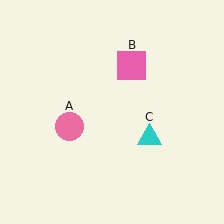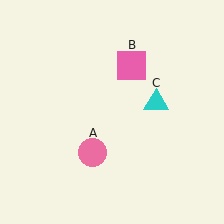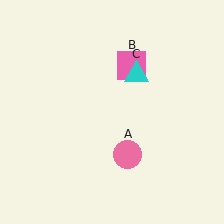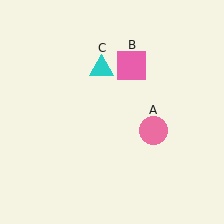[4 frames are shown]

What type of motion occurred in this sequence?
The pink circle (object A), cyan triangle (object C) rotated counterclockwise around the center of the scene.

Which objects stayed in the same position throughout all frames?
Pink square (object B) remained stationary.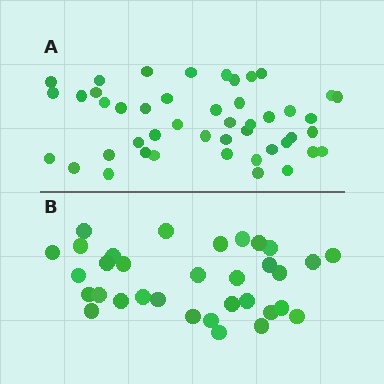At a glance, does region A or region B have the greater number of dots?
Region A (the top region) has more dots.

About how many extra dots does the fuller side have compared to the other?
Region A has approximately 15 more dots than region B.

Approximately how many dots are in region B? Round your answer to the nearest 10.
About 30 dots. (The exact count is 33, which rounds to 30.)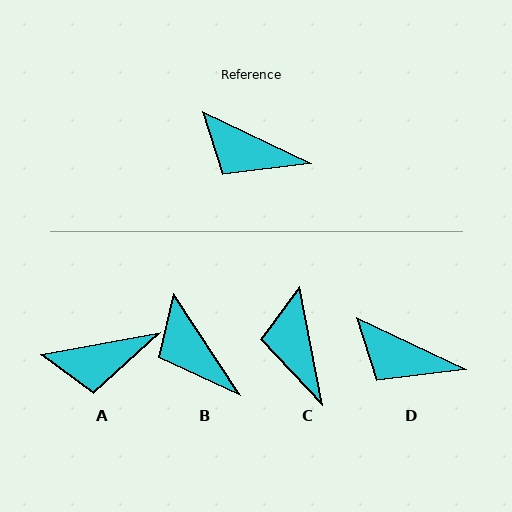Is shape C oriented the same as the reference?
No, it is off by about 54 degrees.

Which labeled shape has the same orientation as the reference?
D.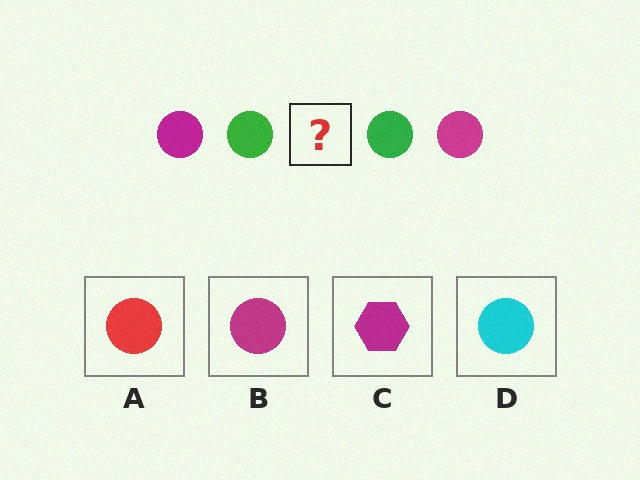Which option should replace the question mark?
Option B.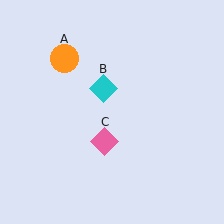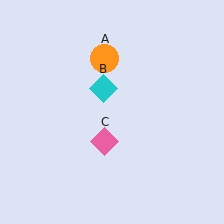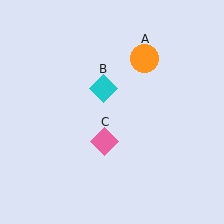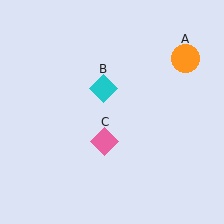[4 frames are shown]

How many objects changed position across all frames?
1 object changed position: orange circle (object A).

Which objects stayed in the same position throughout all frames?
Cyan diamond (object B) and pink diamond (object C) remained stationary.